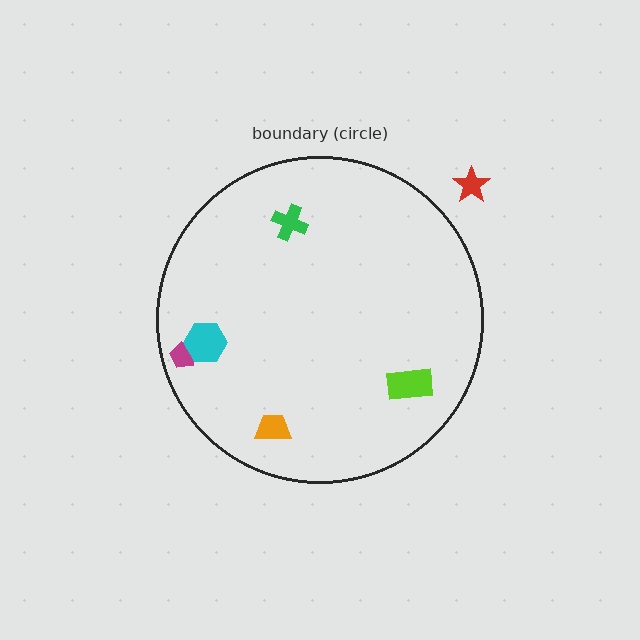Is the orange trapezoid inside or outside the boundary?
Inside.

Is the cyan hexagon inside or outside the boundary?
Inside.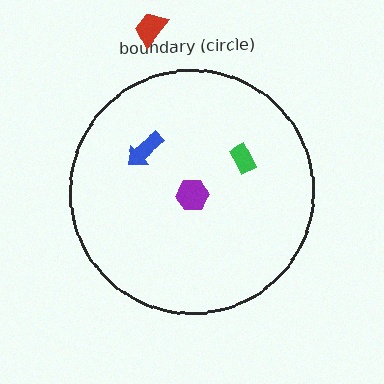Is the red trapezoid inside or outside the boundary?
Outside.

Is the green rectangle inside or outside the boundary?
Inside.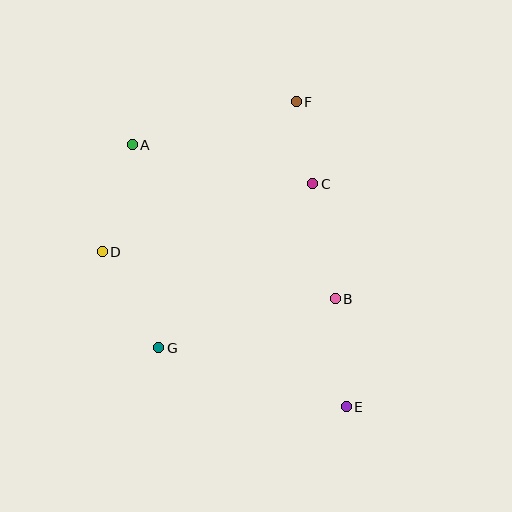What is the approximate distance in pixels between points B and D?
The distance between B and D is approximately 237 pixels.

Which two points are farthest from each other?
Points A and E are farthest from each other.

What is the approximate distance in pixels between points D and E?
The distance between D and E is approximately 289 pixels.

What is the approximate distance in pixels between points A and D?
The distance between A and D is approximately 111 pixels.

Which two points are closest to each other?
Points C and F are closest to each other.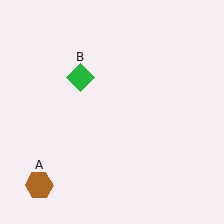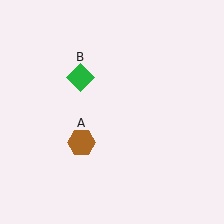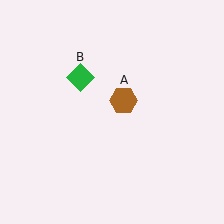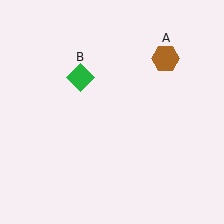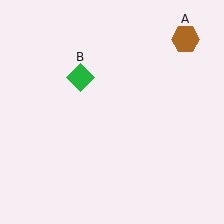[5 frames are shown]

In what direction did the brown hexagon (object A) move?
The brown hexagon (object A) moved up and to the right.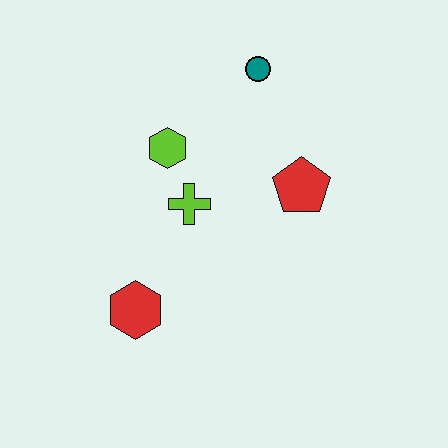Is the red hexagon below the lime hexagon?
Yes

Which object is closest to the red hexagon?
The lime cross is closest to the red hexagon.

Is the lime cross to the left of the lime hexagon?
No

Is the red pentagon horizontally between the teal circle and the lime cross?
No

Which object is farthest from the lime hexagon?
The red hexagon is farthest from the lime hexagon.